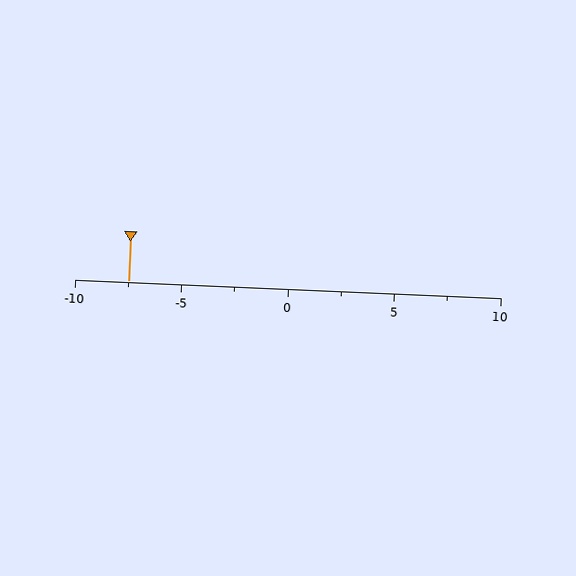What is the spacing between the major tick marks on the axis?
The major ticks are spaced 5 apart.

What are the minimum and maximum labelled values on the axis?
The axis runs from -10 to 10.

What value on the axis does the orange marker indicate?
The marker indicates approximately -7.5.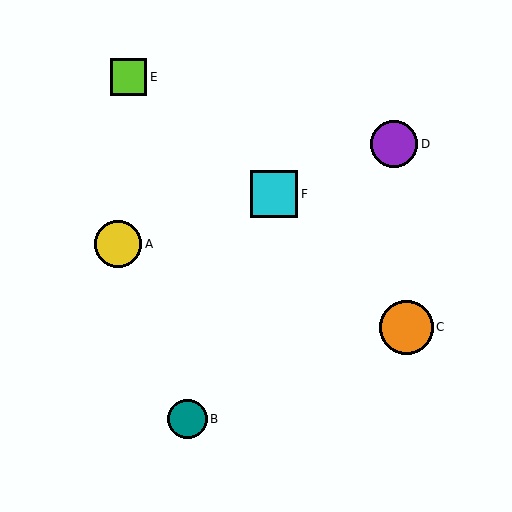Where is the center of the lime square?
The center of the lime square is at (129, 77).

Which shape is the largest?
The orange circle (labeled C) is the largest.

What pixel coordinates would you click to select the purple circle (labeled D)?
Click at (394, 144) to select the purple circle D.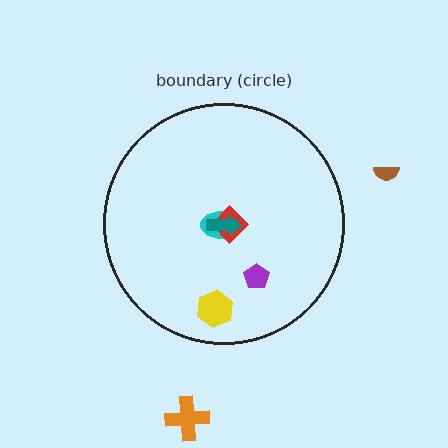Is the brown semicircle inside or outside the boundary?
Outside.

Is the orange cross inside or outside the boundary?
Outside.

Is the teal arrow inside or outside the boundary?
Inside.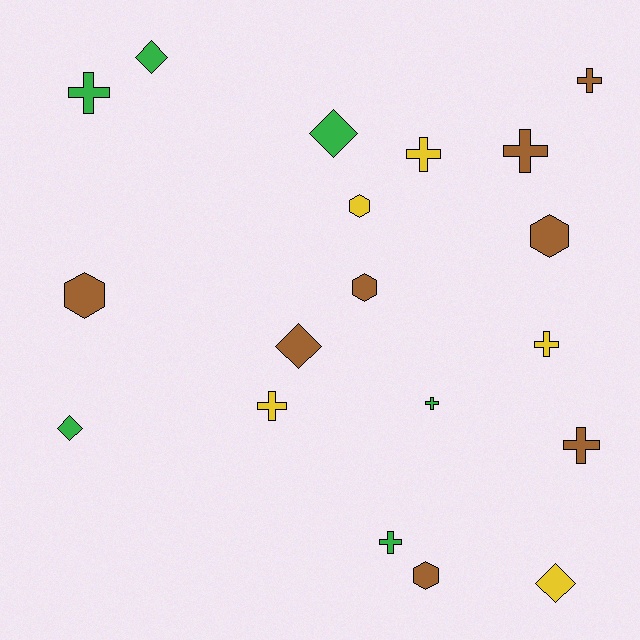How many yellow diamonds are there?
There is 1 yellow diamond.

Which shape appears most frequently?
Cross, with 9 objects.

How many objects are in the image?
There are 19 objects.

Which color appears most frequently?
Brown, with 8 objects.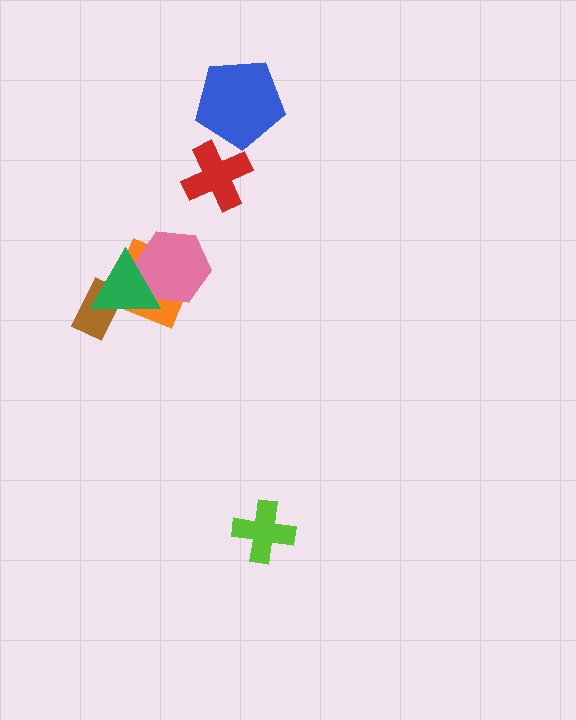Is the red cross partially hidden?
No, no other shape covers it.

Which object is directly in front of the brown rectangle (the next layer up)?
The orange diamond is directly in front of the brown rectangle.